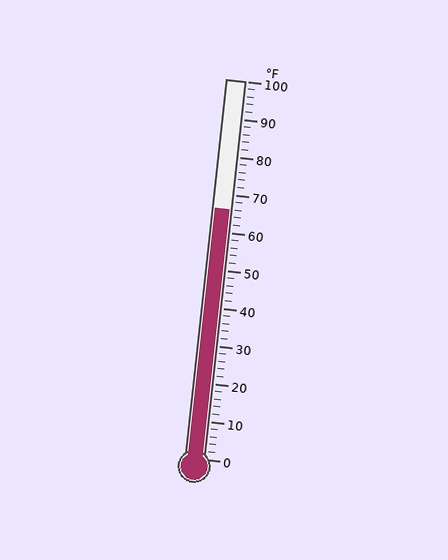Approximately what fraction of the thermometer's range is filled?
The thermometer is filled to approximately 65% of its range.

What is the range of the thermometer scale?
The thermometer scale ranges from 0°F to 100°F.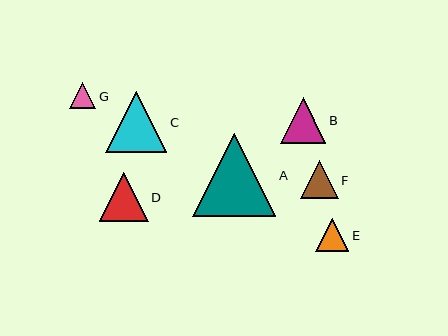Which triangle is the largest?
Triangle A is the largest with a size of approximately 83 pixels.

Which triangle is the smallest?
Triangle G is the smallest with a size of approximately 26 pixels.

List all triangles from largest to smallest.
From largest to smallest: A, C, D, B, F, E, G.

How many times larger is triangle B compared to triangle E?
Triangle B is approximately 1.4 times the size of triangle E.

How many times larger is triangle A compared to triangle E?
Triangle A is approximately 2.5 times the size of triangle E.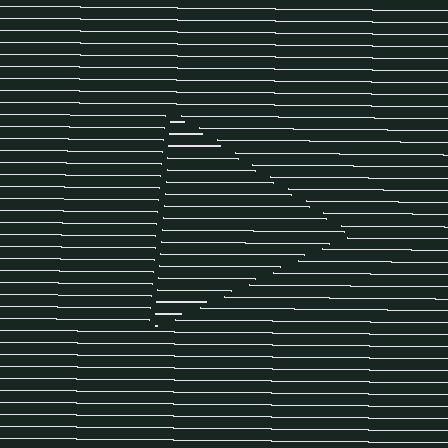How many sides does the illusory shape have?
3 sides — the line-ends trace a triangle.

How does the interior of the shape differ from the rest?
The interior of the shape contains the same grating, shifted by half a period — the contour is defined by the phase discontinuity where line-ends from the inner and outer gratings abut.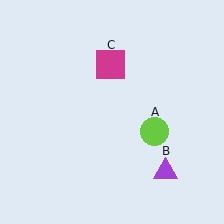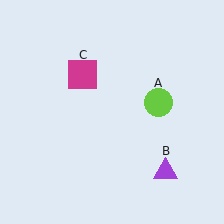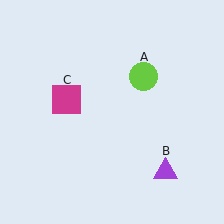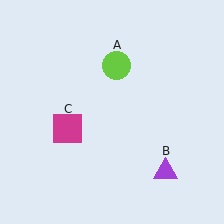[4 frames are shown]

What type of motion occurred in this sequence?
The lime circle (object A), magenta square (object C) rotated counterclockwise around the center of the scene.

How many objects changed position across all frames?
2 objects changed position: lime circle (object A), magenta square (object C).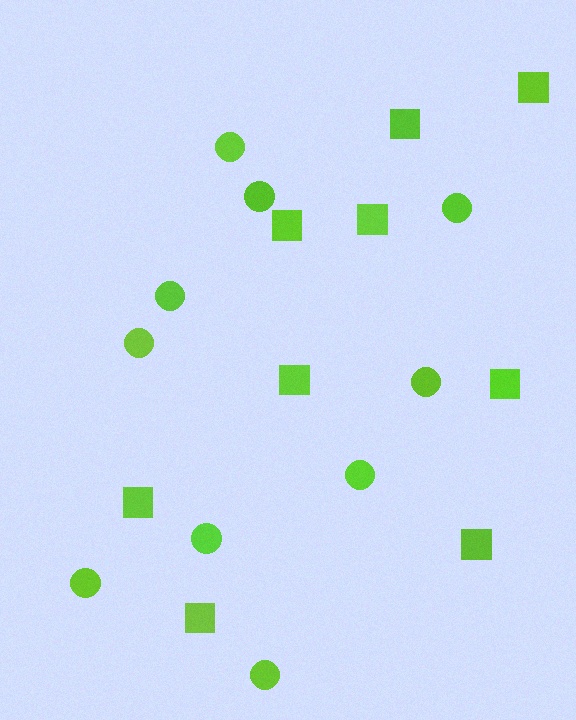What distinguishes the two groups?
There are 2 groups: one group of circles (10) and one group of squares (9).